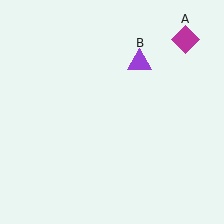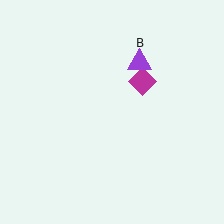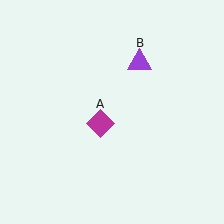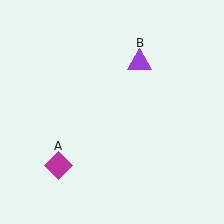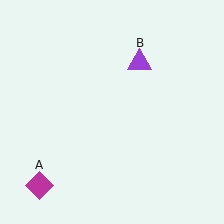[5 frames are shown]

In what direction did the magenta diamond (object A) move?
The magenta diamond (object A) moved down and to the left.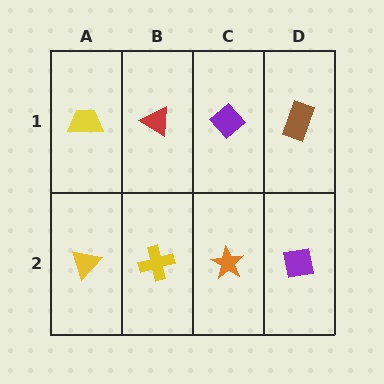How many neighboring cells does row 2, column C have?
3.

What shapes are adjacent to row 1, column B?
A yellow cross (row 2, column B), a yellow trapezoid (row 1, column A), a purple diamond (row 1, column C).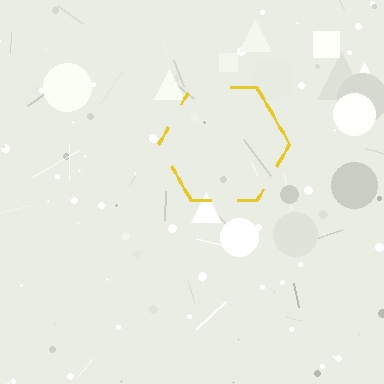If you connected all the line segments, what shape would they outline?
They would outline a hexagon.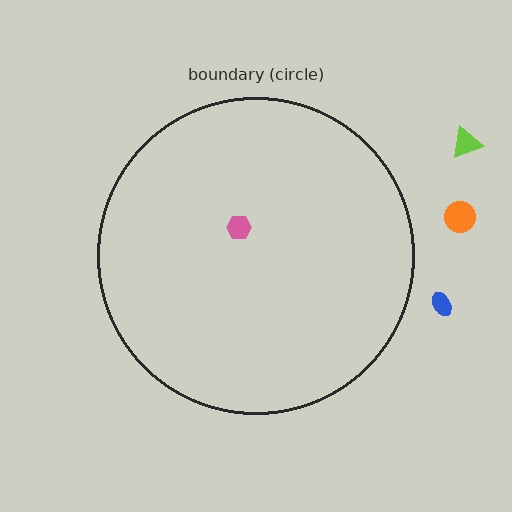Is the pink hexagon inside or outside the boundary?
Inside.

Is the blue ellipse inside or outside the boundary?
Outside.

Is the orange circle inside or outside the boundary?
Outside.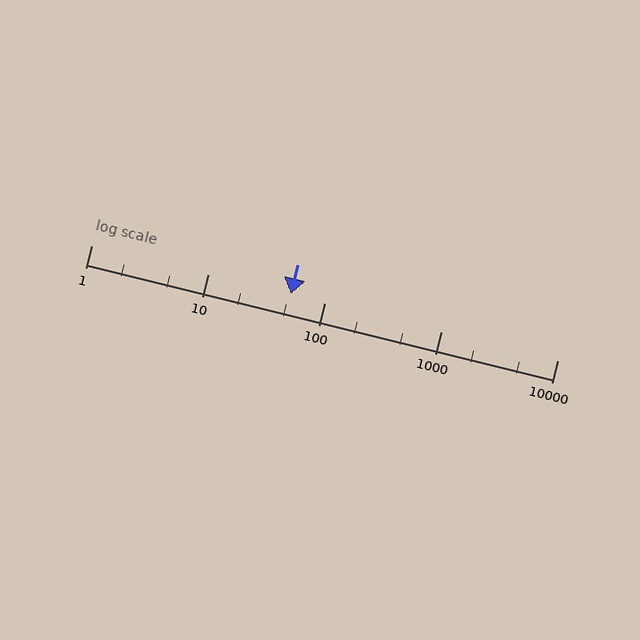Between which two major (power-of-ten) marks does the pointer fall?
The pointer is between 10 and 100.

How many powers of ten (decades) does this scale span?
The scale spans 4 decades, from 1 to 10000.